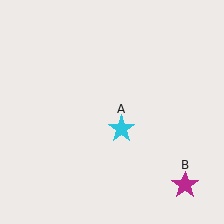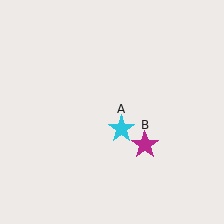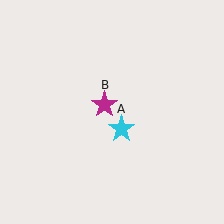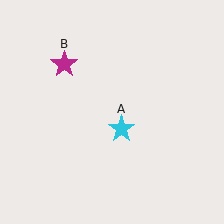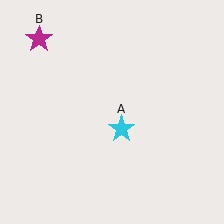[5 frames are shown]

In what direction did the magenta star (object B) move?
The magenta star (object B) moved up and to the left.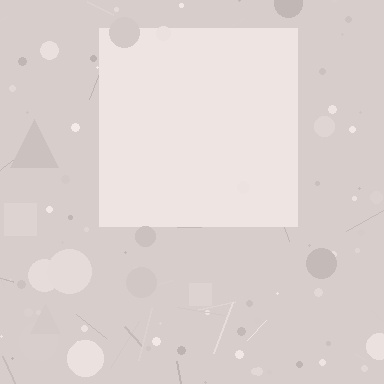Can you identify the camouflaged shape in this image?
The camouflaged shape is a square.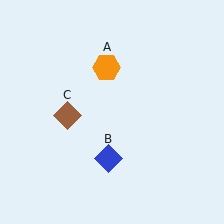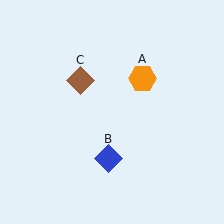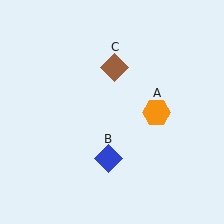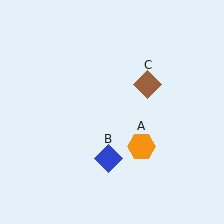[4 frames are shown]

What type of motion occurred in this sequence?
The orange hexagon (object A), brown diamond (object C) rotated clockwise around the center of the scene.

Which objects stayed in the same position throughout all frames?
Blue diamond (object B) remained stationary.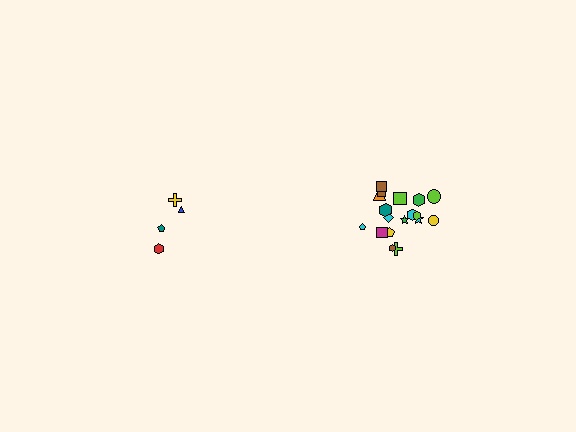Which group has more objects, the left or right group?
The right group.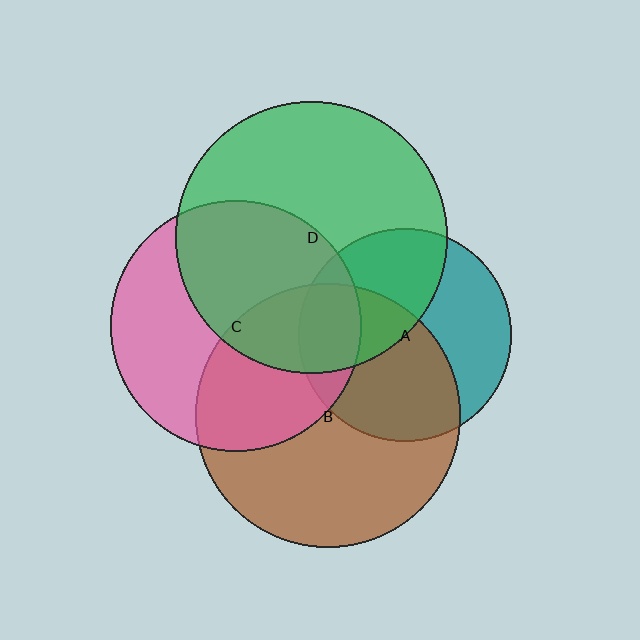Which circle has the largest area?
Circle D (green).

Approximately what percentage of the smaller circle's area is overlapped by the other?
Approximately 40%.